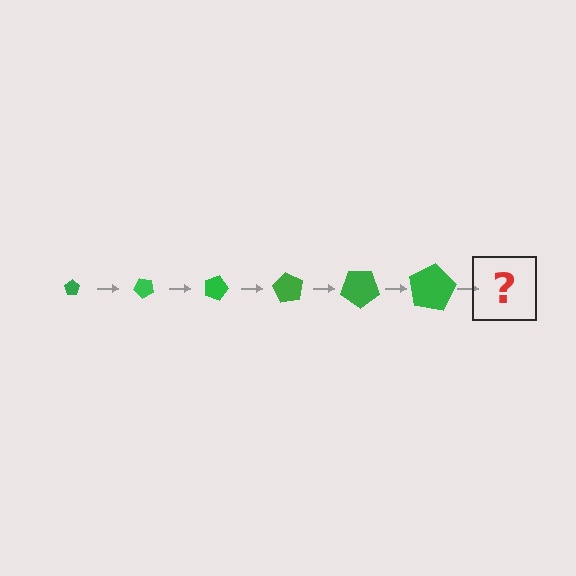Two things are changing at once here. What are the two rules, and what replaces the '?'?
The two rules are that the pentagon grows larger each step and it rotates 45 degrees each step. The '?' should be a pentagon, larger than the previous one and rotated 270 degrees from the start.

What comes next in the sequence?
The next element should be a pentagon, larger than the previous one and rotated 270 degrees from the start.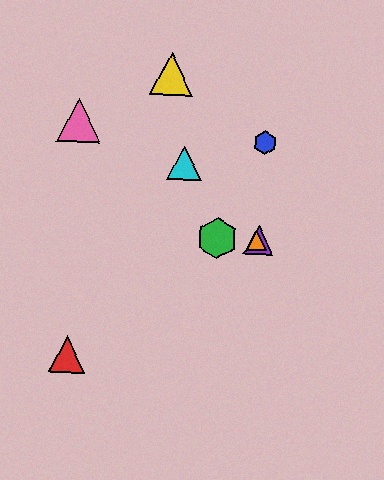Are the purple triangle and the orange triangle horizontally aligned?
Yes, both are at y≈240.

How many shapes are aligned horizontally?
3 shapes (the green hexagon, the purple triangle, the orange triangle) are aligned horizontally.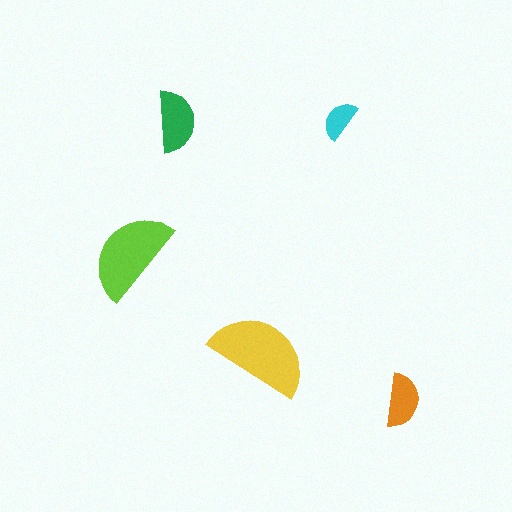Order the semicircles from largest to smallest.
the yellow one, the lime one, the green one, the orange one, the cyan one.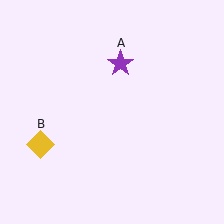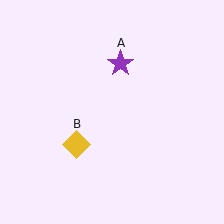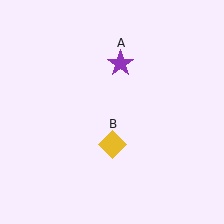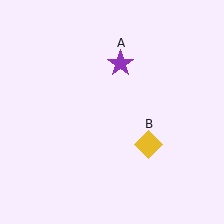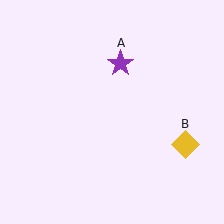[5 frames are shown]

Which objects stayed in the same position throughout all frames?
Purple star (object A) remained stationary.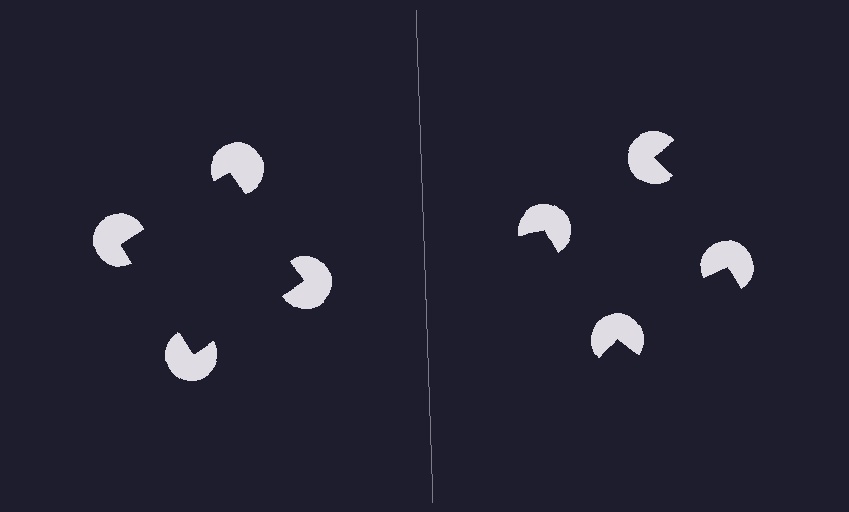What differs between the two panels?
The pac-man discs are positioned identically on both sides; only the wedge orientations differ. On the left they align to a square; on the right they are misaligned.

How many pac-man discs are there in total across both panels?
8 — 4 on each side.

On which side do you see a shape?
An illusory square appears on the left side. On the right side the wedge cuts are rotated, so no coherent shape forms.